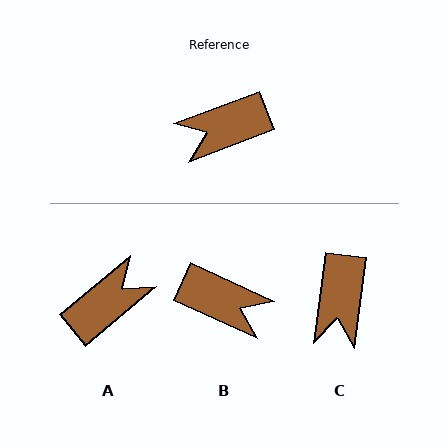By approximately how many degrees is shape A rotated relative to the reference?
Approximately 160 degrees clockwise.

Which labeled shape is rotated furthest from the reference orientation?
A, about 160 degrees away.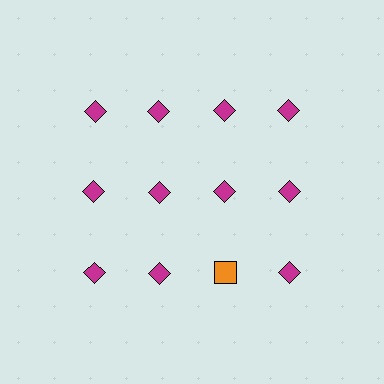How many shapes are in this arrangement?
There are 12 shapes arranged in a grid pattern.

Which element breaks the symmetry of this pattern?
The orange square in the third row, center column breaks the symmetry. All other shapes are magenta diamonds.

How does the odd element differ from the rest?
It differs in both color (orange instead of magenta) and shape (square instead of diamond).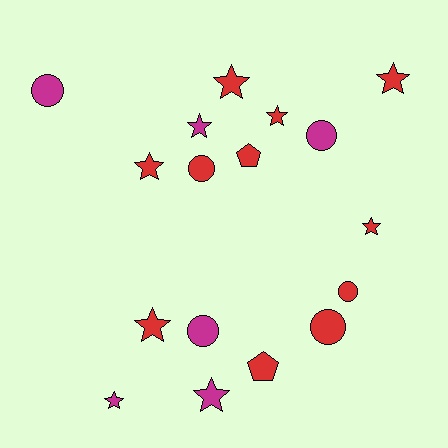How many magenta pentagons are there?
There are no magenta pentagons.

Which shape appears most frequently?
Star, with 9 objects.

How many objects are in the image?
There are 17 objects.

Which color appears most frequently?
Red, with 11 objects.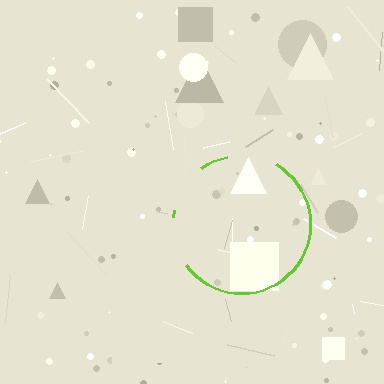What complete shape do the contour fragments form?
The contour fragments form a circle.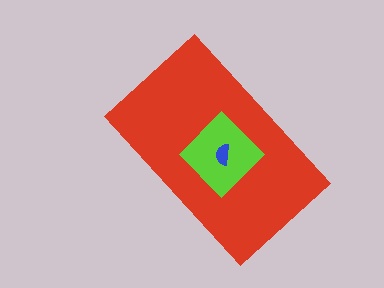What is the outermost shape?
The red rectangle.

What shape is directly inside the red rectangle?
The lime diamond.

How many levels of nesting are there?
3.